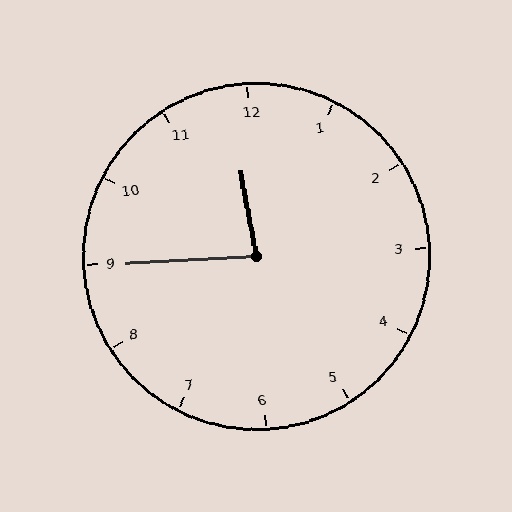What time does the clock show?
11:45.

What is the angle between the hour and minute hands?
Approximately 82 degrees.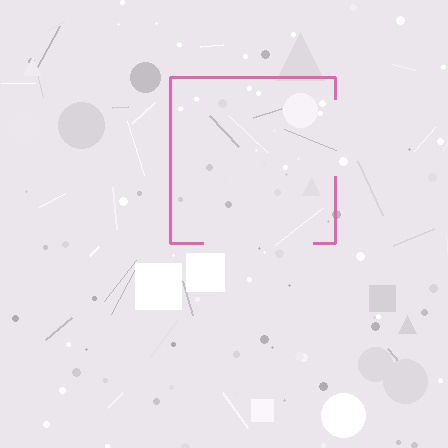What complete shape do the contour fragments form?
The contour fragments form a square.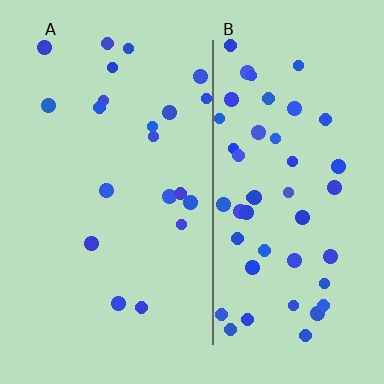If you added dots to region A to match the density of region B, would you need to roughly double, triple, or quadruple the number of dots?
Approximately double.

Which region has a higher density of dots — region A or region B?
B (the right).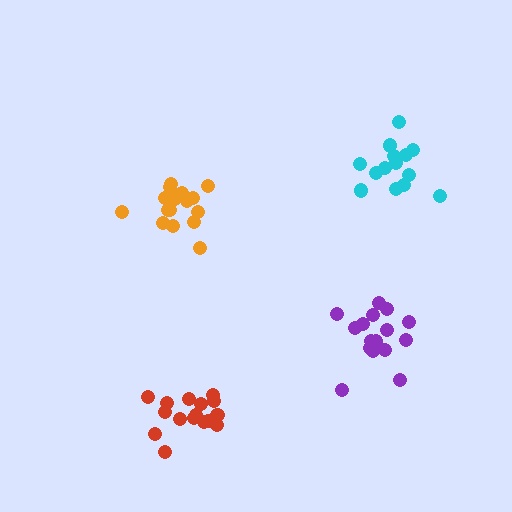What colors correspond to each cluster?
The clusters are colored: orange, cyan, red, purple.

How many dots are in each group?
Group 1: 17 dots, Group 2: 14 dots, Group 3: 17 dots, Group 4: 16 dots (64 total).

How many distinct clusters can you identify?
There are 4 distinct clusters.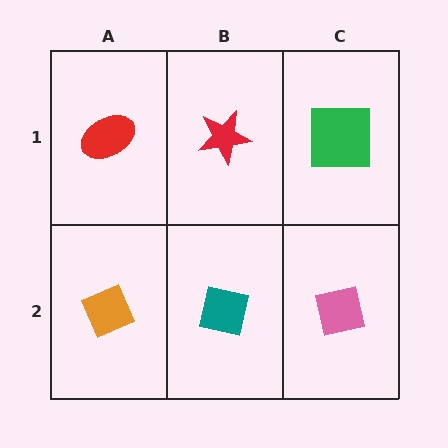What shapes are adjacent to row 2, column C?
A green square (row 1, column C), a teal square (row 2, column B).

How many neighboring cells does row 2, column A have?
2.